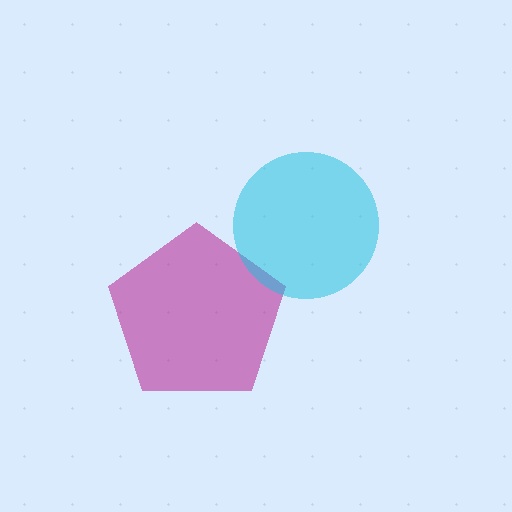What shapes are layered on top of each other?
The layered shapes are: a magenta pentagon, a cyan circle.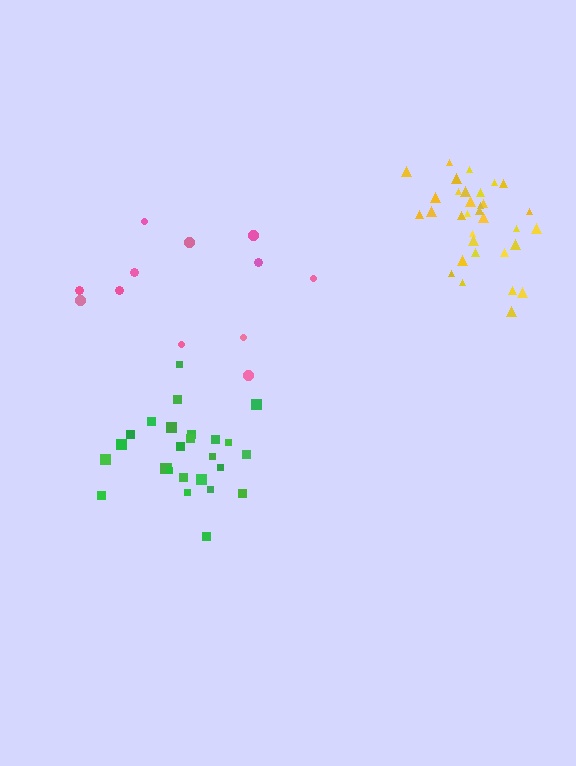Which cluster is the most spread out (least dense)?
Pink.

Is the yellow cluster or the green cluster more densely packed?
Yellow.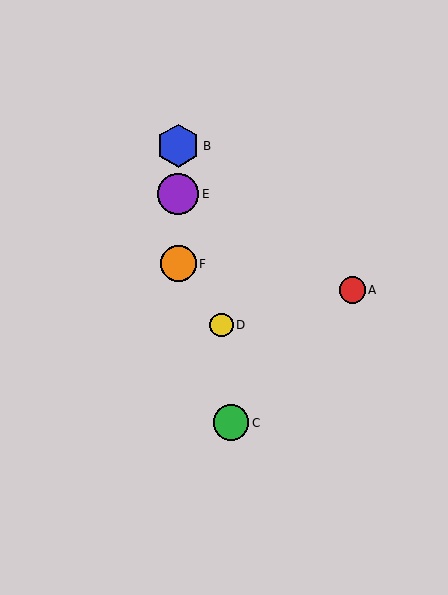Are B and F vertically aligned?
Yes, both are at x≈178.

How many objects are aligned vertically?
3 objects (B, E, F) are aligned vertically.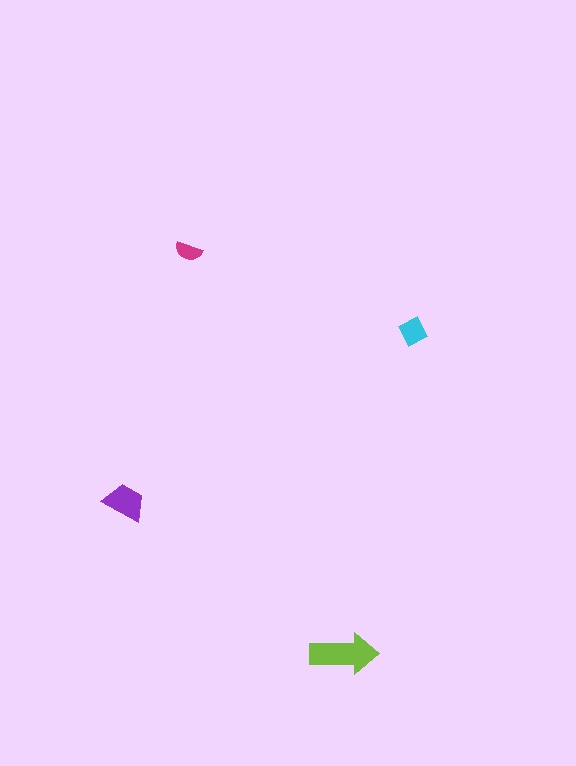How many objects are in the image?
There are 4 objects in the image.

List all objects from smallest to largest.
The magenta semicircle, the cyan diamond, the purple trapezoid, the lime arrow.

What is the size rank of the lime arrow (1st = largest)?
1st.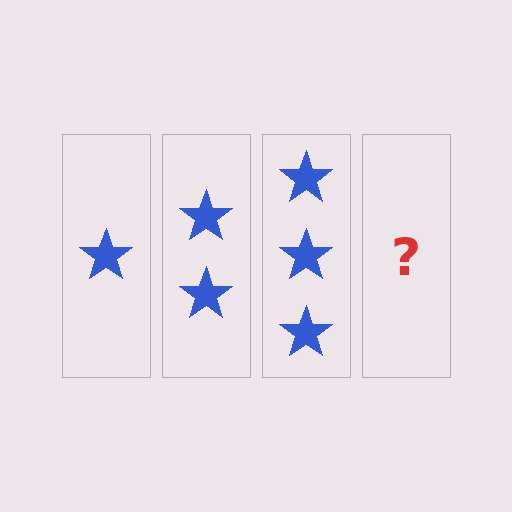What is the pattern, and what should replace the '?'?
The pattern is that each step adds one more star. The '?' should be 4 stars.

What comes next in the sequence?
The next element should be 4 stars.